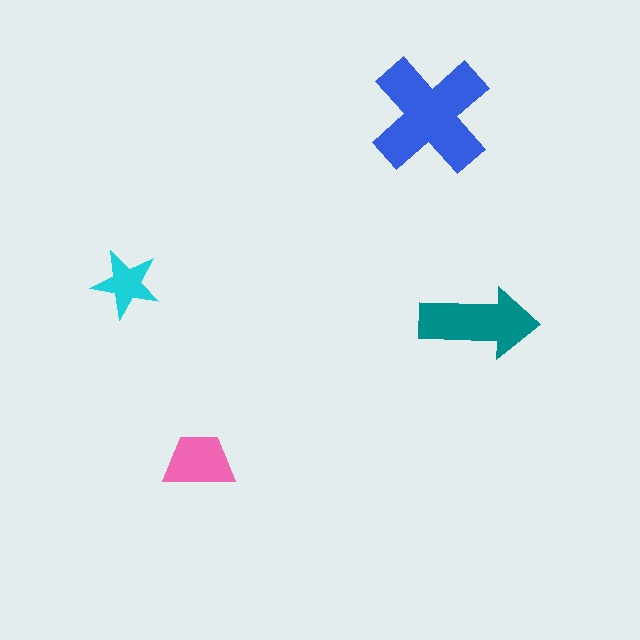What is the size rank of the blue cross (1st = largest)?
1st.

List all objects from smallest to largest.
The cyan star, the pink trapezoid, the teal arrow, the blue cross.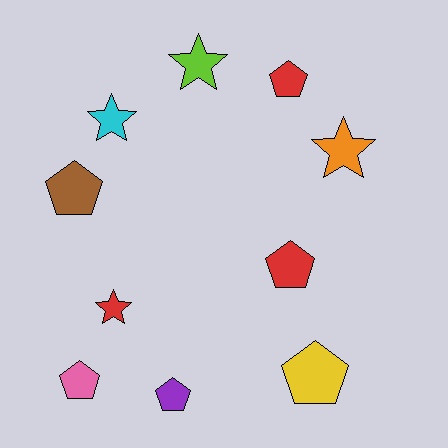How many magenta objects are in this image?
There are no magenta objects.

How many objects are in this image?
There are 10 objects.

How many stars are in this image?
There are 4 stars.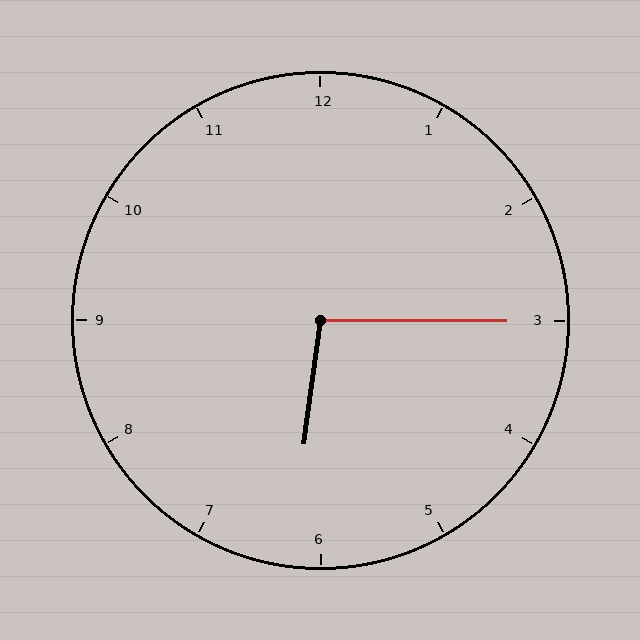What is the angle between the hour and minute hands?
Approximately 98 degrees.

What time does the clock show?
6:15.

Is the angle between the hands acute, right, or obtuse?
It is obtuse.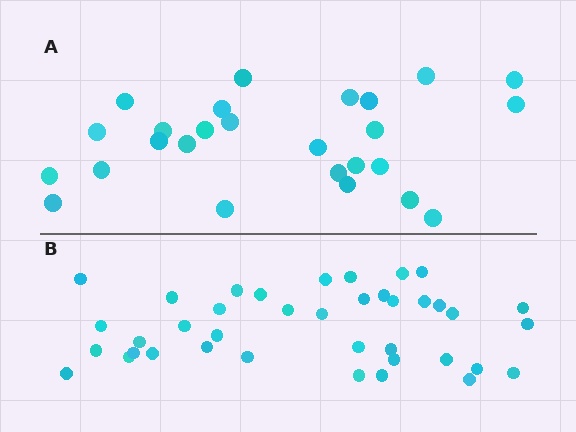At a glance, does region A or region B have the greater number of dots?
Region B (the bottom region) has more dots.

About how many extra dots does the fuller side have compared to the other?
Region B has approximately 15 more dots than region A.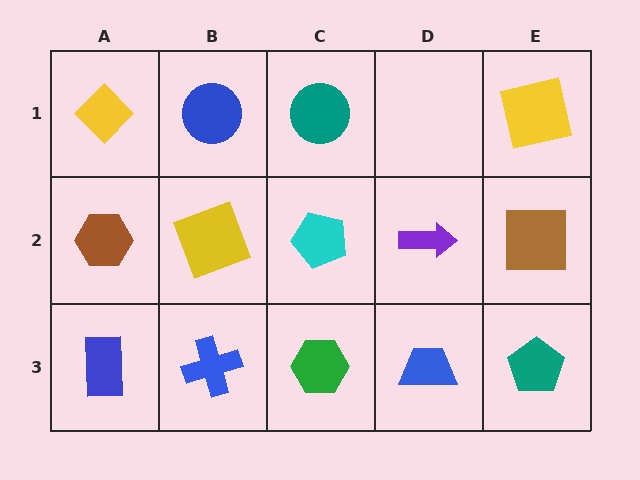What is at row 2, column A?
A brown hexagon.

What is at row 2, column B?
A yellow square.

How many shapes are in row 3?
5 shapes.